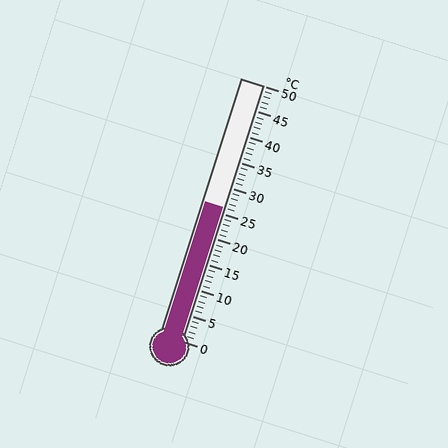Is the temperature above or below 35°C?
The temperature is below 35°C.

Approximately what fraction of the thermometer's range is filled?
The thermometer is filled to approximately 50% of its range.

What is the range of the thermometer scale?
The thermometer scale ranges from 0°C to 50°C.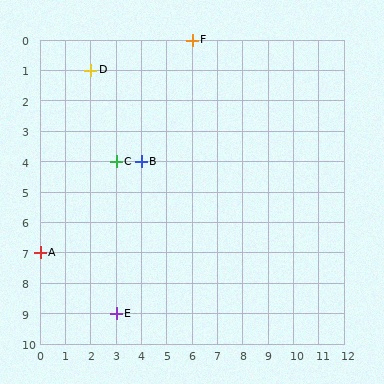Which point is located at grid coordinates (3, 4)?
Point C is at (3, 4).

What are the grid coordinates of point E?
Point E is at grid coordinates (3, 9).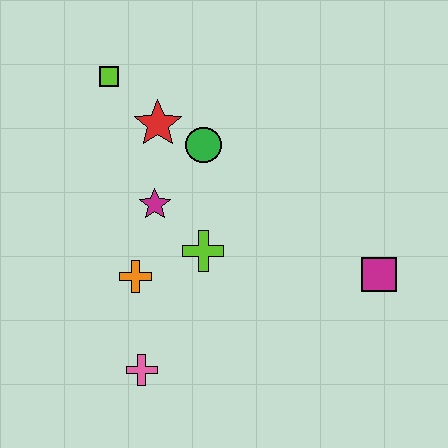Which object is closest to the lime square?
The red star is closest to the lime square.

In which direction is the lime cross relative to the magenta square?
The lime cross is to the left of the magenta square.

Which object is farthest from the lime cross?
The lime square is farthest from the lime cross.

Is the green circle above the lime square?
No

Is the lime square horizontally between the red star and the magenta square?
No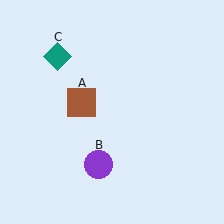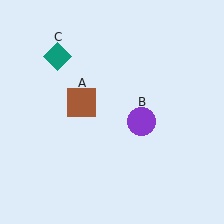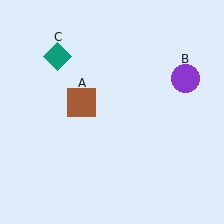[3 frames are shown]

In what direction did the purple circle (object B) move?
The purple circle (object B) moved up and to the right.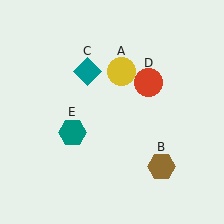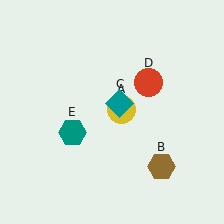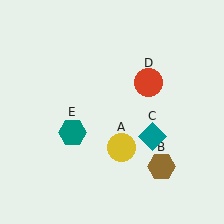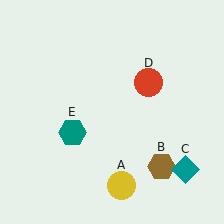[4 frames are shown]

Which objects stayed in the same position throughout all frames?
Brown hexagon (object B) and red circle (object D) and teal hexagon (object E) remained stationary.